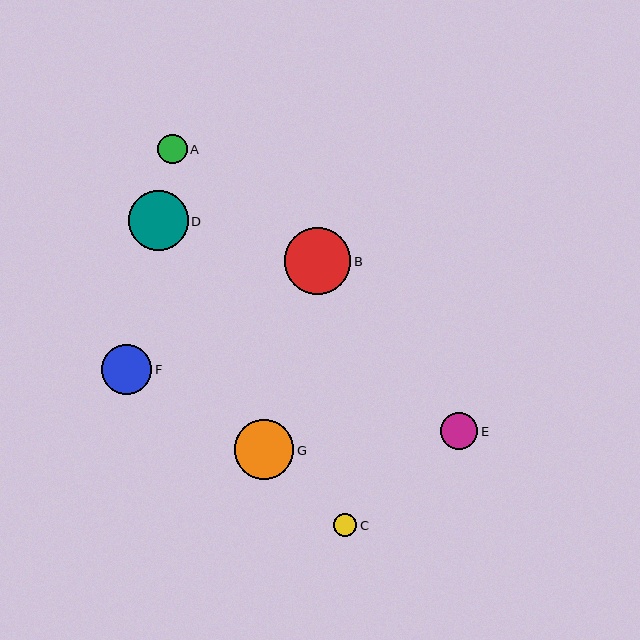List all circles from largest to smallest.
From largest to smallest: B, D, G, F, E, A, C.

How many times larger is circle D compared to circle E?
Circle D is approximately 1.6 times the size of circle E.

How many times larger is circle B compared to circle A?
Circle B is approximately 2.3 times the size of circle A.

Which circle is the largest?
Circle B is the largest with a size of approximately 67 pixels.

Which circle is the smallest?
Circle C is the smallest with a size of approximately 24 pixels.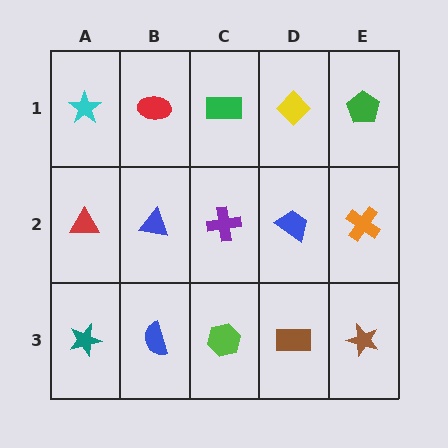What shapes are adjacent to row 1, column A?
A red triangle (row 2, column A), a red ellipse (row 1, column B).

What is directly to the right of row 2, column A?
A blue triangle.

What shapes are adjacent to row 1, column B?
A blue triangle (row 2, column B), a cyan star (row 1, column A), a green rectangle (row 1, column C).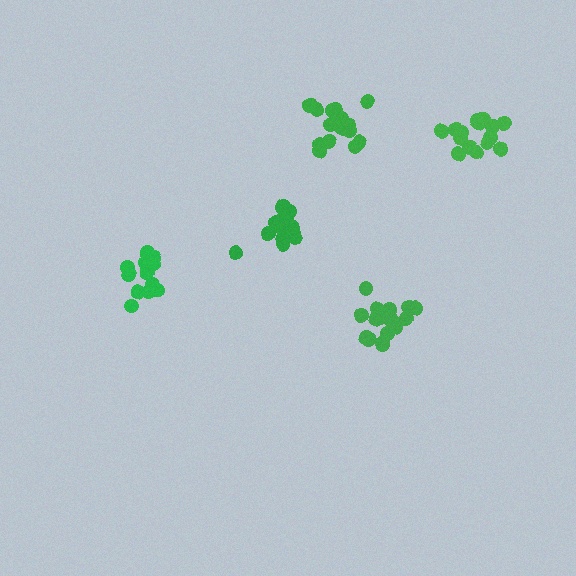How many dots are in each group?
Group 1: 16 dots, Group 2: 18 dots, Group 3: 17 dots, Group 4: 15 dots, Group 5: 14 dots (80 total).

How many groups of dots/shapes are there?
There are 5 groups.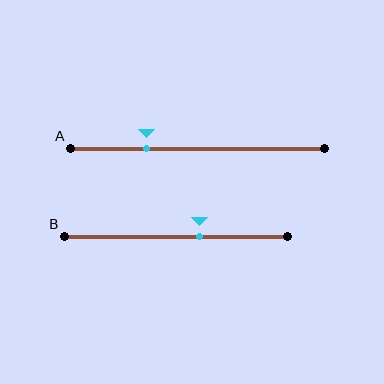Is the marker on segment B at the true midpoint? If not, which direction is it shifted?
No, the marker on segment B is shifted to the right by about 11% of the segment length.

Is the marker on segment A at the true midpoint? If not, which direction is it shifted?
No, the marker on segment A is shifted to the left by about 20% of the segment length.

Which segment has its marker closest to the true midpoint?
Segment B has its marker closest to the true midpoint.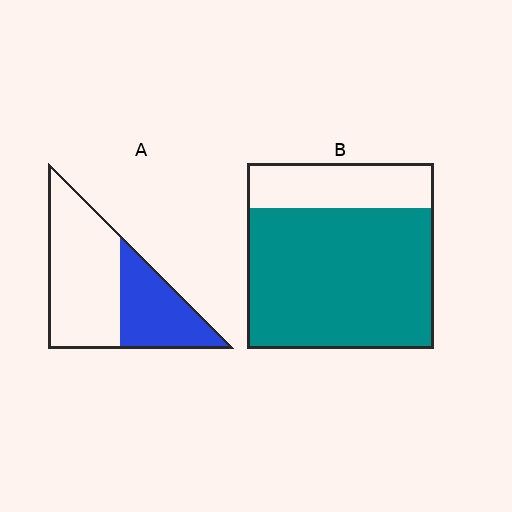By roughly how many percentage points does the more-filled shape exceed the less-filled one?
By roughly 40 percentage points (B over A).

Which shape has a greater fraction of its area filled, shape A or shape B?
Shape B.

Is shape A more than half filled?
No.